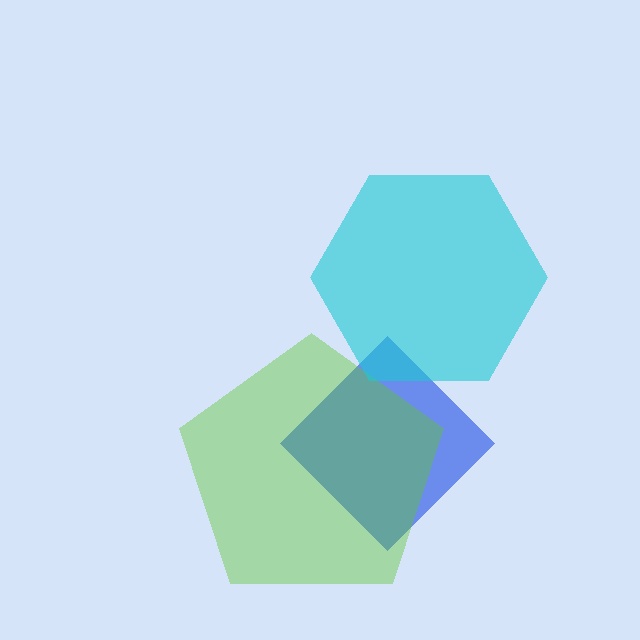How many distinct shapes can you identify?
There are 3 distinct shapes: a blue diamond, a lime pentagon, a cyan hexagon.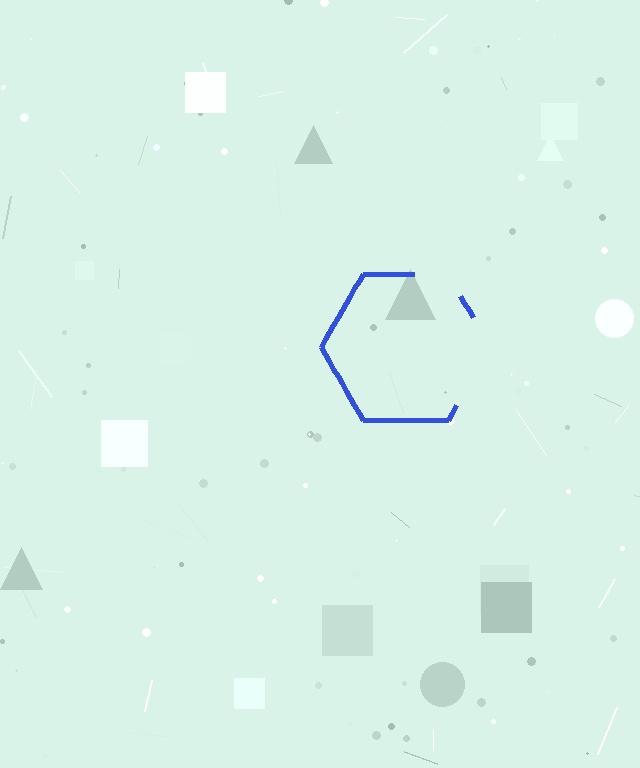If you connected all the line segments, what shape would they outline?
They would outline a hexagon.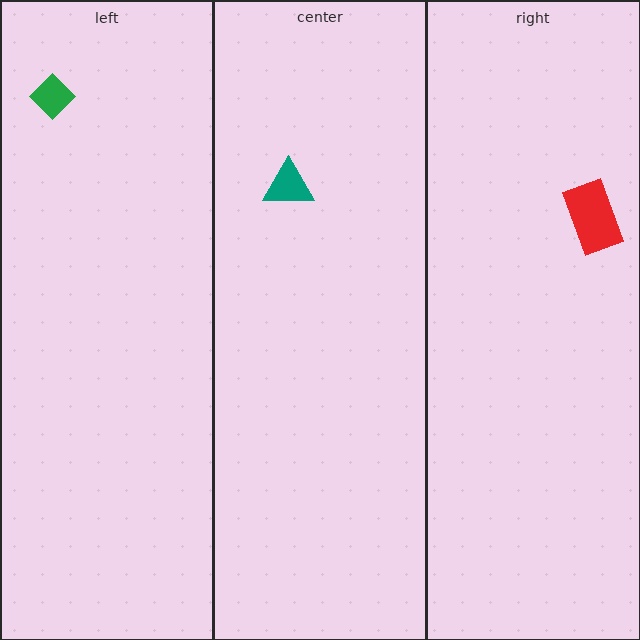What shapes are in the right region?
The red rectangle.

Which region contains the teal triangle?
The center region.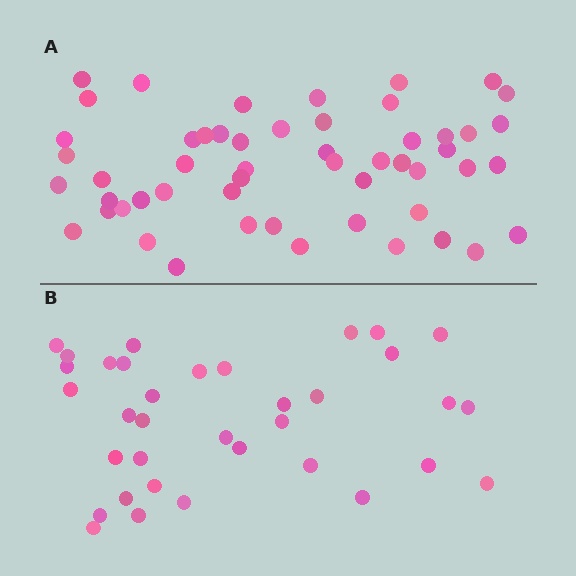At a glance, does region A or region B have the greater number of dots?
Region A (the top region) has more dots.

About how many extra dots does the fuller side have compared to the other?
Region A has approximately 20 more dots than region B.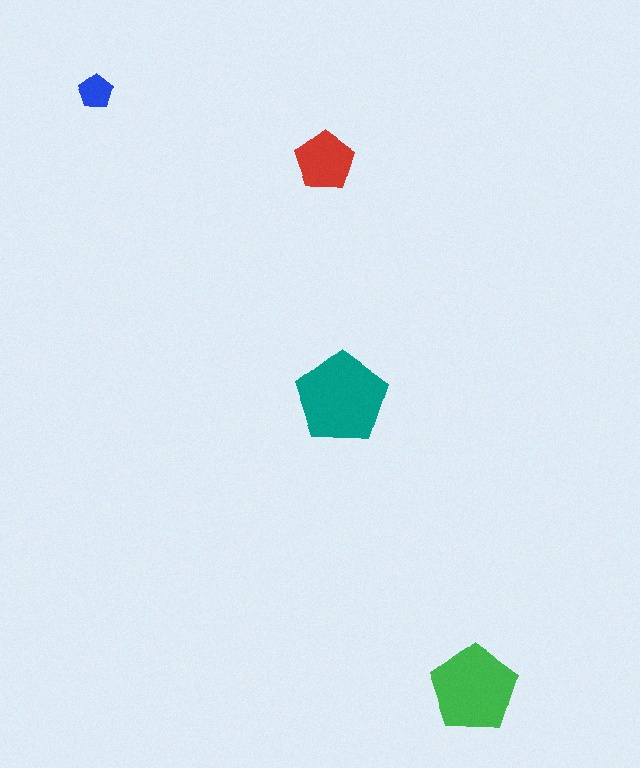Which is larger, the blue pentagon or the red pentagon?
The red one.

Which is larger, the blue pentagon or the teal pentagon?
The teal one.